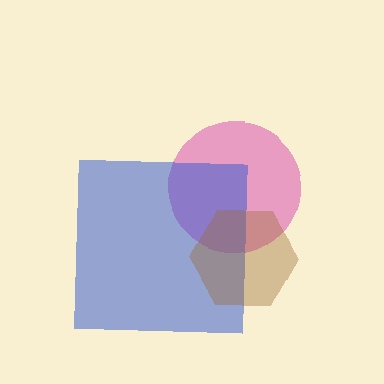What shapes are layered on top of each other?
The layered shapes are: a pink circle, a blue square, a brown hexagon.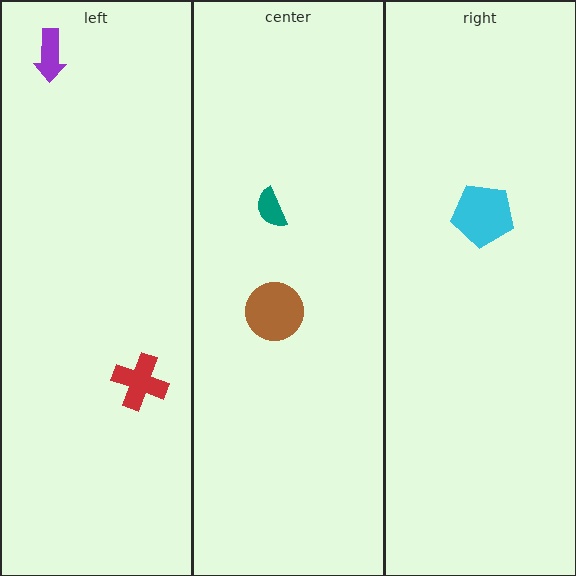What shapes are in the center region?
The brown circle, the teal semicircle.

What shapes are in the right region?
The cyan pentagon.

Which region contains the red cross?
The left region.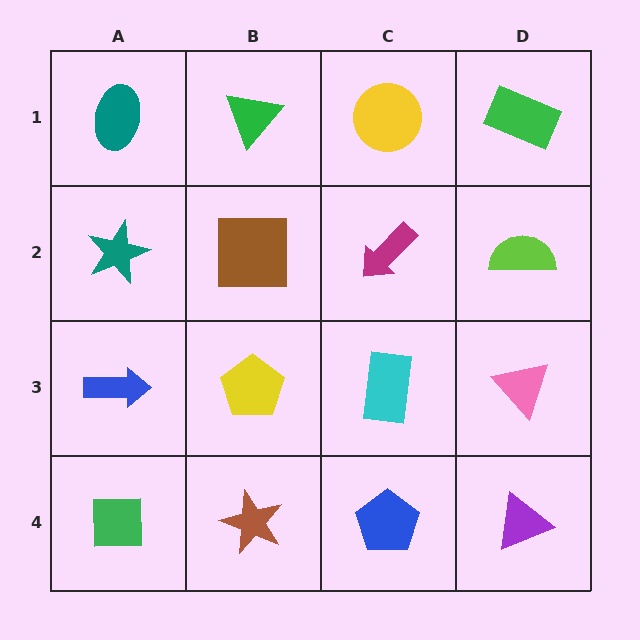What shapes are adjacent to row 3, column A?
A teal star (row 2, column A), a green square (row 4, column A), a yellow pentagon (row 3, column B).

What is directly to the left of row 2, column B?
A teal star.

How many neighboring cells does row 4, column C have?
3.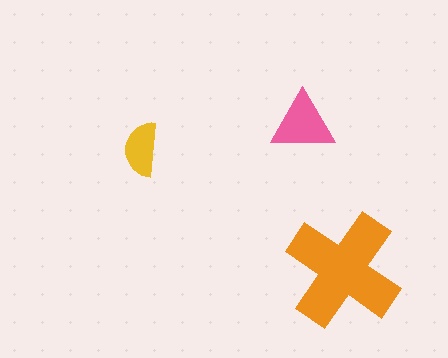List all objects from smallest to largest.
The yellow semicircle, the pink triangle, the orange cross.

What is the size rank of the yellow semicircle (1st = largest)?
3rd.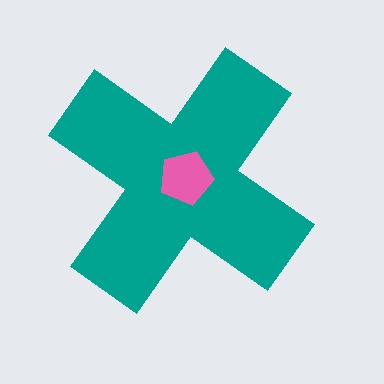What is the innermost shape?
The pink pentagon.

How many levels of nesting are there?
2.